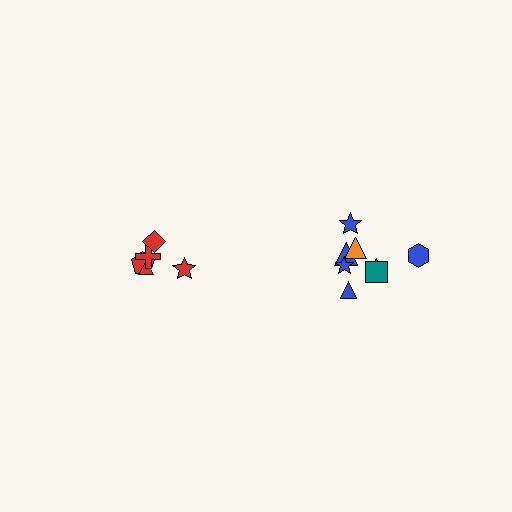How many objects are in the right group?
There are 8 objects.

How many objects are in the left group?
There are 5 objects.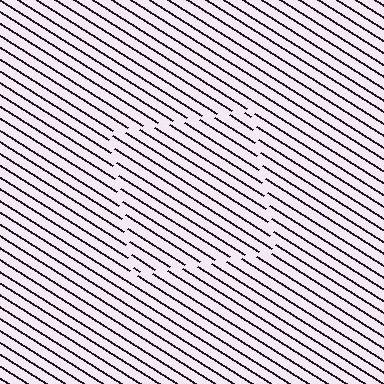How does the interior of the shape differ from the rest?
The interior of the shape contains the same grating, shifted by half a period — the contour is defined by the phase discontinuity where line-ends from the inner and outer gratings abut.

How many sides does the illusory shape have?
4 sides — the line-ends trace a square.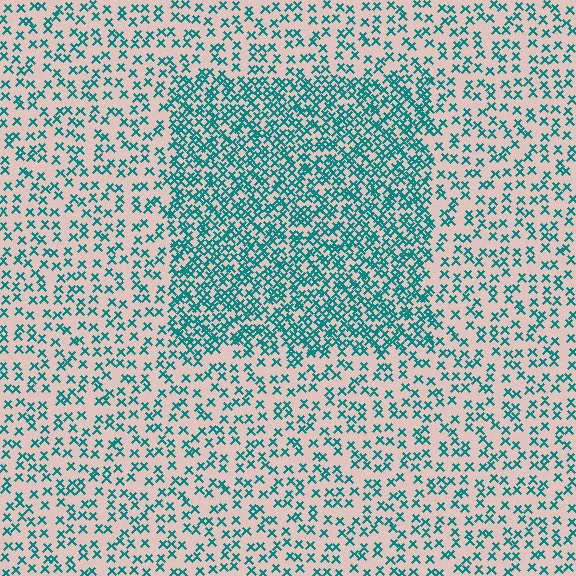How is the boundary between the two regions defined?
The boundary is defined by a change in element density (approximately 2.3x ratio). All elements are the same color, size, and shape.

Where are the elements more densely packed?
The elements are more densely packed inside the rectangle boundary.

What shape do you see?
I see a rectangle.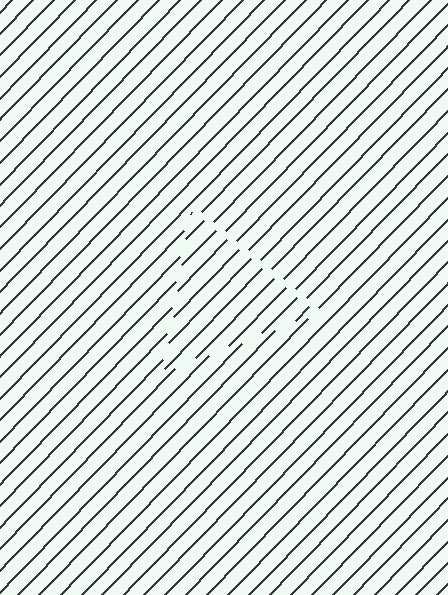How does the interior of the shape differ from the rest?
The interior of the shape contains the same grating, shifted by half a period — the contour is defined by the phase discontinuity where line-ends from the inner and outer gratings abut.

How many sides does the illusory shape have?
3 sides — the line-ends trace a triangle.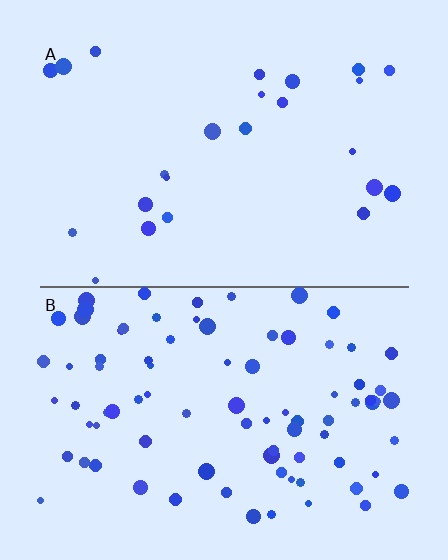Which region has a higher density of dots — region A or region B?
B (the bottom).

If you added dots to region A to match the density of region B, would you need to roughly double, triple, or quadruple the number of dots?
Approximately quadruple.